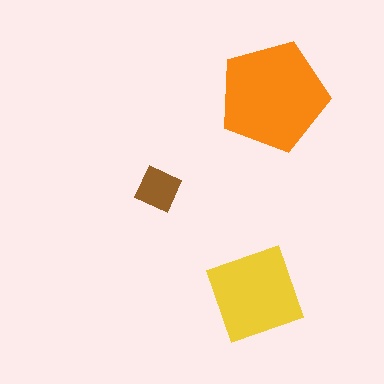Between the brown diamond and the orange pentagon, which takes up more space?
The orange pentagon.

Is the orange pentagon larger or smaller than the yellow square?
Larger.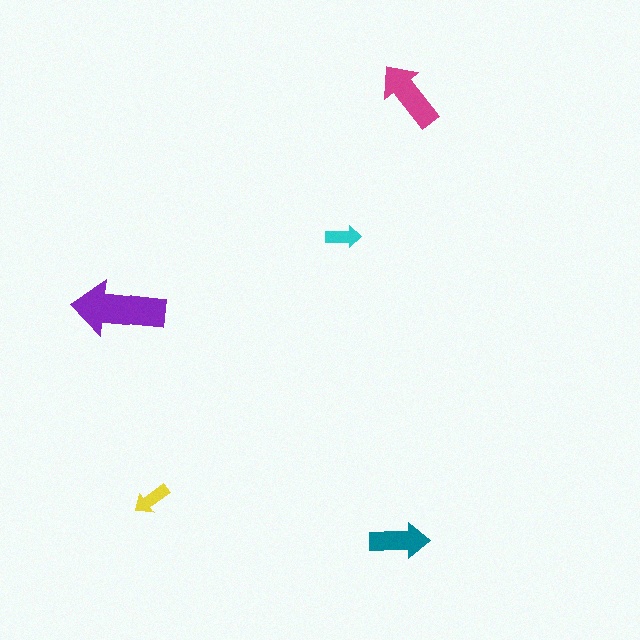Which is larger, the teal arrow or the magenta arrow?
The magenta one.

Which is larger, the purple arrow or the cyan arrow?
The purple one.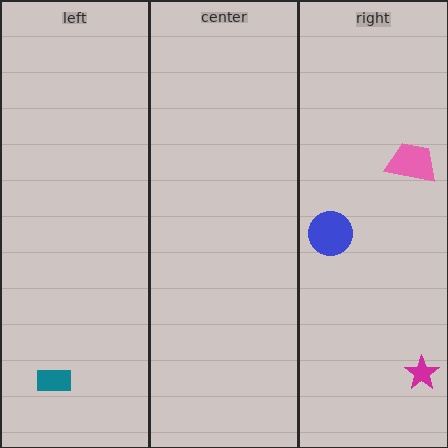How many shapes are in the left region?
1.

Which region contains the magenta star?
The right region.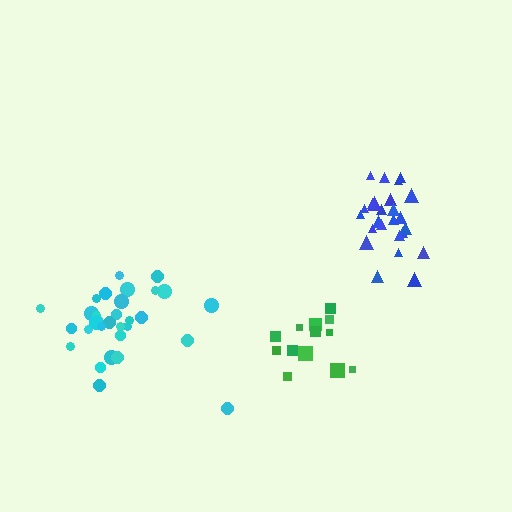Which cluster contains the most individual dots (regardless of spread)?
Cyan (31).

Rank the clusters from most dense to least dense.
blue, cyan, green.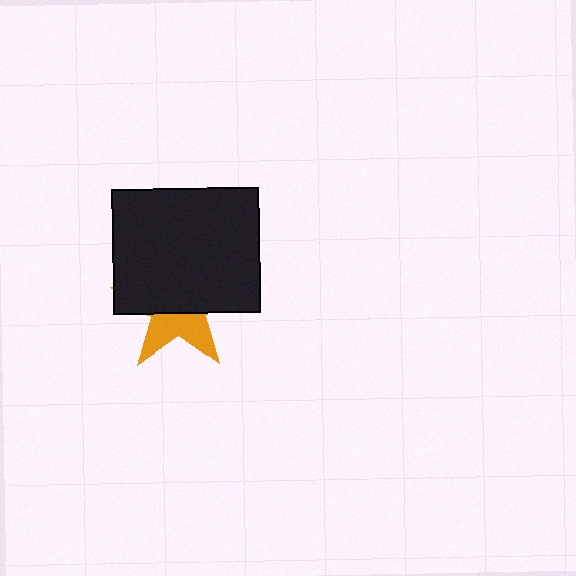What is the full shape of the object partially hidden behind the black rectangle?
The partially hidden object is an orange star.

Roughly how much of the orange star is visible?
A small part of it is visible (roughly 39%).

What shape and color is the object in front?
The object in front is a black rectangle.